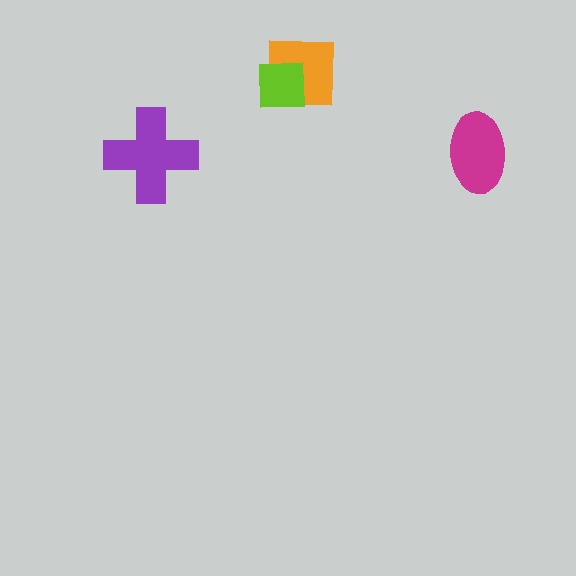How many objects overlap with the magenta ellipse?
0 objects overlap with the magenta ellipse.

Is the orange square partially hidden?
Yes, it is partially covered by another shape.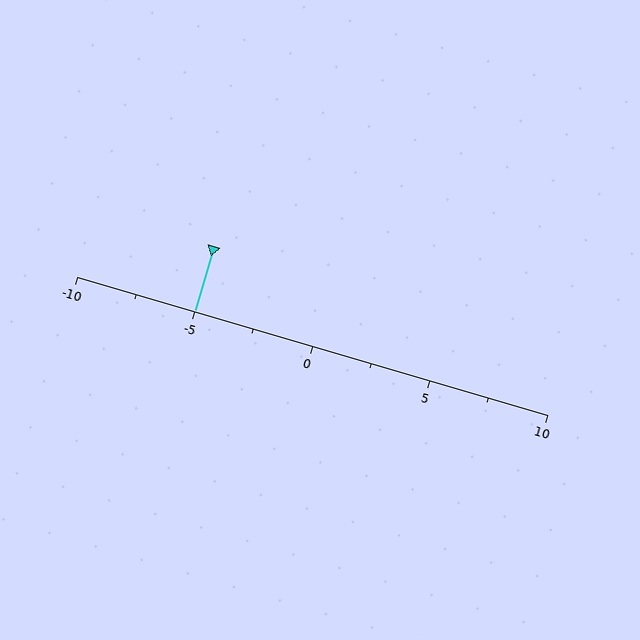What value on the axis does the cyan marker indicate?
The marker indicates approximately -5.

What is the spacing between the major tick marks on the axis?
The major ticks are spaced 5 apart.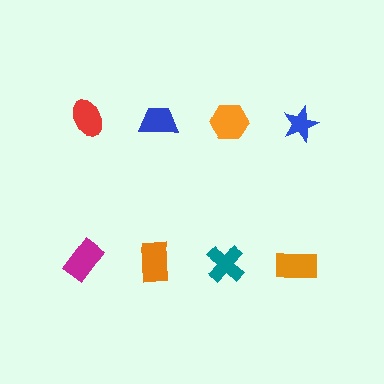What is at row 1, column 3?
An orange hexagon.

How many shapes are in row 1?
4 shapes.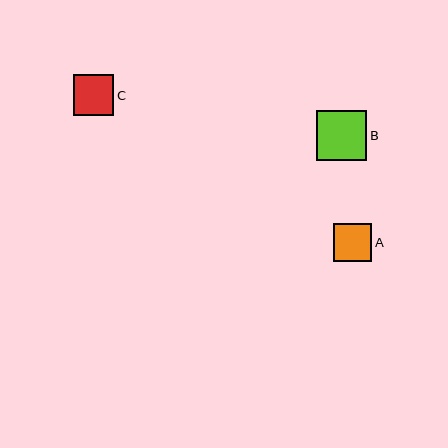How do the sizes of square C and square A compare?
Square C and square A are approximately the same size.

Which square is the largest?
Square B is the largest with a size of approximately 50 pixels.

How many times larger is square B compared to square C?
Square B is approximately 1.2 times the size of square C.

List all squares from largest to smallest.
From largest to smallest: B, C, A.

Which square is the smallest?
Square A is the smallest with a size of approximately 38 pixels.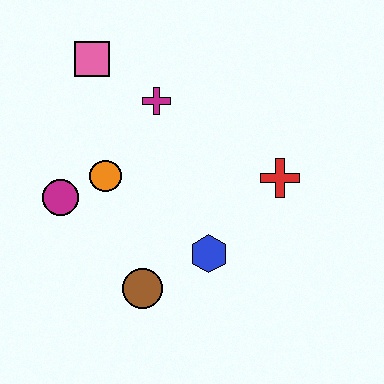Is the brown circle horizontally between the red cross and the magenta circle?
Yes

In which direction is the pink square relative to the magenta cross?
The pink square is to the left of the magenta cross.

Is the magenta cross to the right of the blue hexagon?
No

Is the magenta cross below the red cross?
No